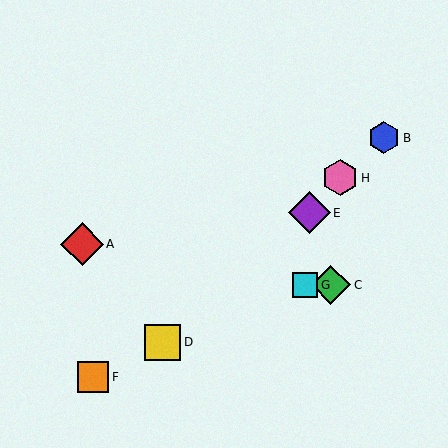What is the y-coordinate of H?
Object H is at y≈177.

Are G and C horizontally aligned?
Yes, both are at y≈284.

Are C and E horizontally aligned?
No, C is at y≈284 and E is at y≈213.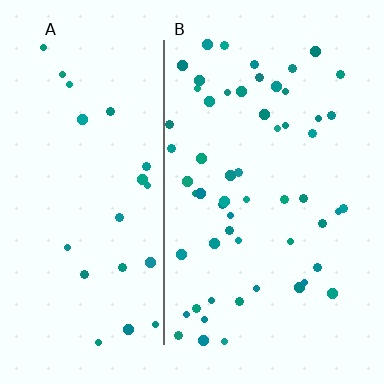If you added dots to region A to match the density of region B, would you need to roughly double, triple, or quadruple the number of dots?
Approximately double.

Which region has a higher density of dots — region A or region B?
B (the right).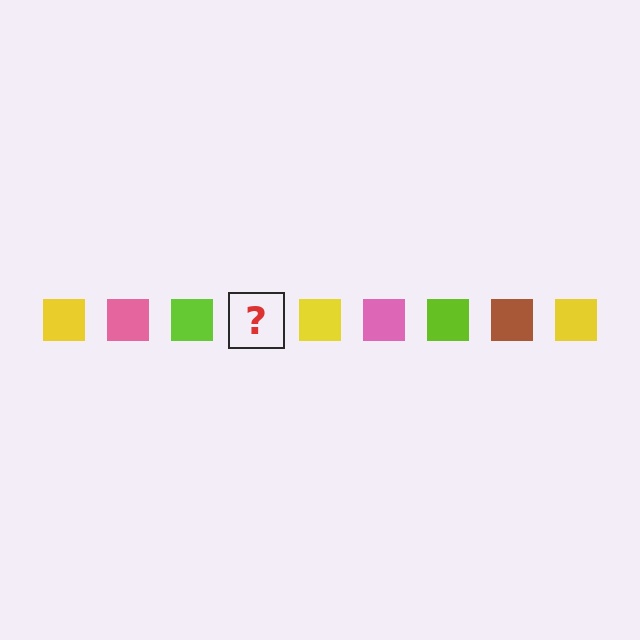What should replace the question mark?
The question mark should be replaced with a brown square.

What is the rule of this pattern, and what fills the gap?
The rule is that the pattern cycles through yellow, pink, lime, brown squares. The gap should be filled with a brown square.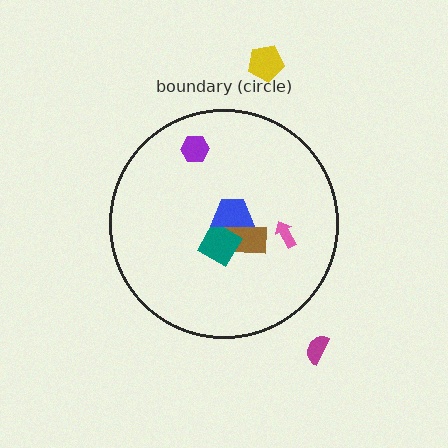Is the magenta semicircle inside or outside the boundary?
Outside.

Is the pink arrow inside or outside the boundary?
Inside.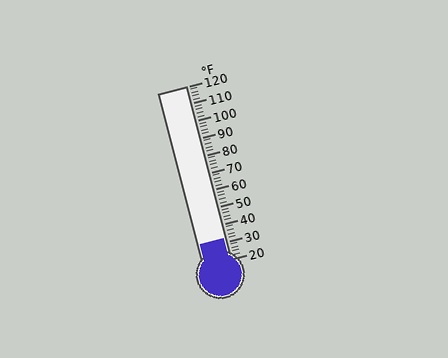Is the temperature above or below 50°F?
The temperature is below 50°F.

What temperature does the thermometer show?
The thermometer shows approximately 32°F.